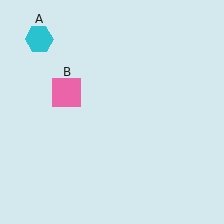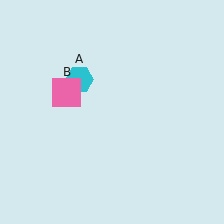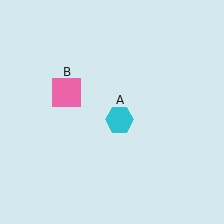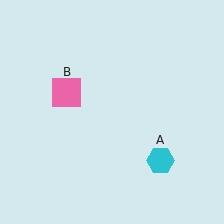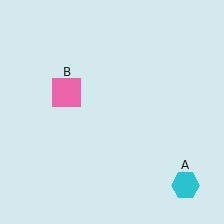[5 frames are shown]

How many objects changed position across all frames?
1 object changed position: cyan hexagon (object A).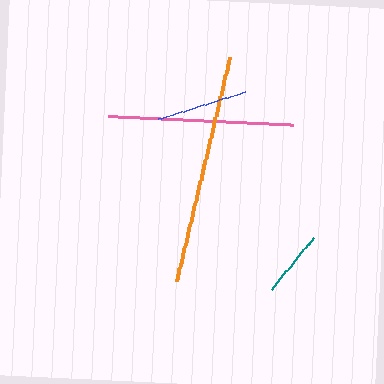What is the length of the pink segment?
The pink segment is approximately 185 pixels long.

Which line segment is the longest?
The orange line is the longest at approximately 231 pixels.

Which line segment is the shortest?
The teal line is the shortest at approximately 67 pixels.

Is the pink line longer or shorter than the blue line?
The pink line is longer than the blue line.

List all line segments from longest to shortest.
From longest to shortest: orange, pink, blue, teal.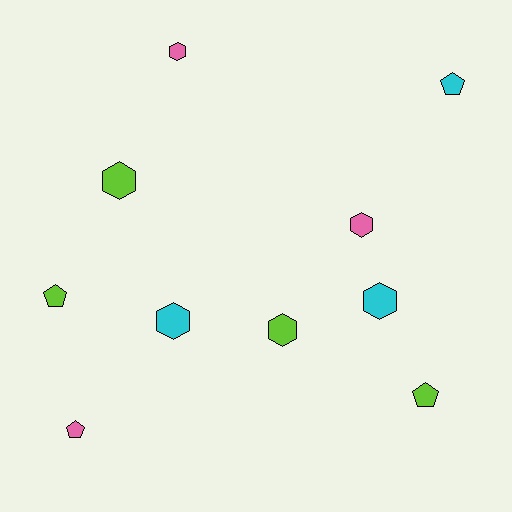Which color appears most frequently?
Lime, with 4 objects.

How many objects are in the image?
There are 10 objects.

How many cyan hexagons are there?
There are 2 cyan hexagons.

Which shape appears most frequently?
Hexagon, with 6 objects.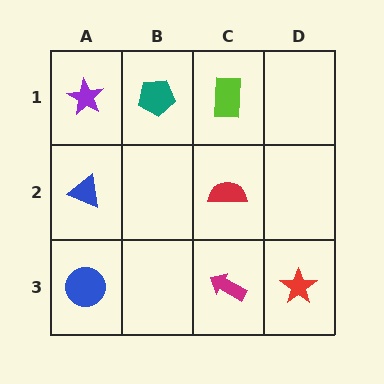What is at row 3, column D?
A red star.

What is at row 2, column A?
A blue triangle.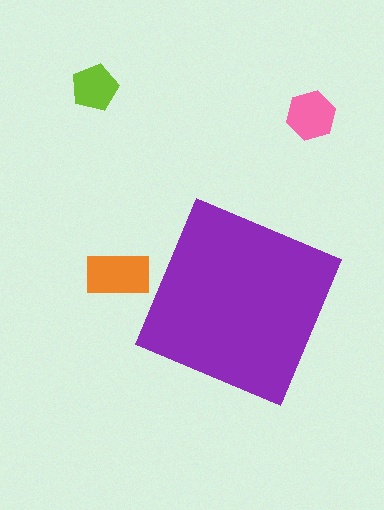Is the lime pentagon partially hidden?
No, the lime pentagon is fully visible.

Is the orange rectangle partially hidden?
No, the orange rectangle is fully visible.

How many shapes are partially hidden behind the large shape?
0 shapes are partially hidden.